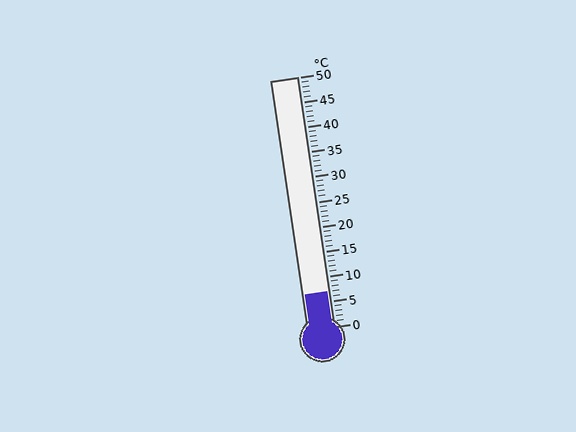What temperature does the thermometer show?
The thermometer shows approximately 7°C.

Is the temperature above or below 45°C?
The temperature is below 45°C.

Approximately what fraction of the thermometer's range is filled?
The thermometer is filled to approximately 15% of its range.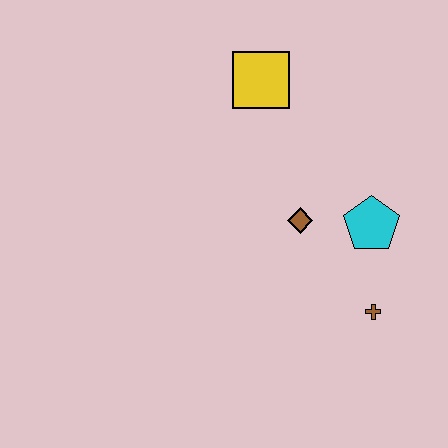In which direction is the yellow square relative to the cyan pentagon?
The yellow square is above the cyan pentagon.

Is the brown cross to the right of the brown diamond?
Yes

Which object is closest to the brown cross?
The cyan pentagon is closest to the brown cross.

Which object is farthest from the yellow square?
The brown cross is farthest from the yellow square.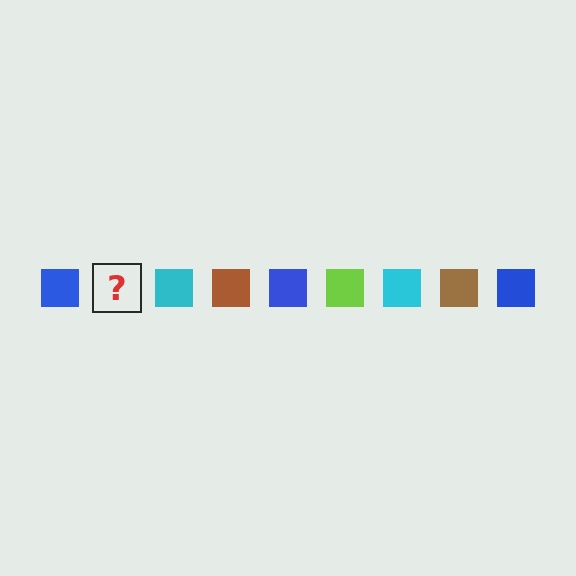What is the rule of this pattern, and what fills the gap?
The rule is that the pattern cycles through blue, lime, cyan, brown squares. The gap should be filled with a lime square.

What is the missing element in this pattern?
The missing element is a lime square.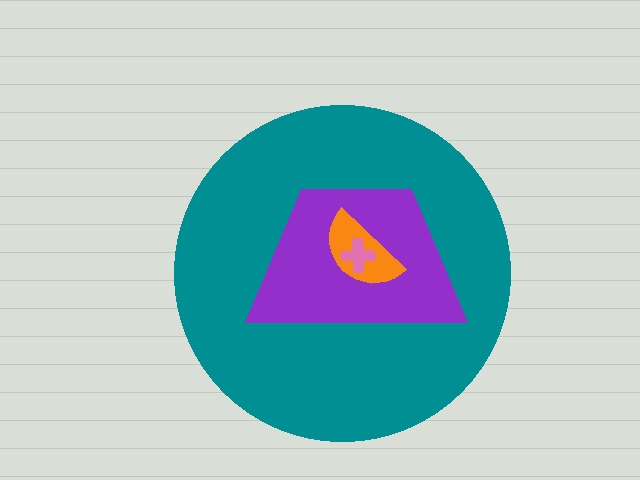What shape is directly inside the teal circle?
The purple trapezoid.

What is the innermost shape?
The pink cross.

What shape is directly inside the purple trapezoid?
The orange semicircle.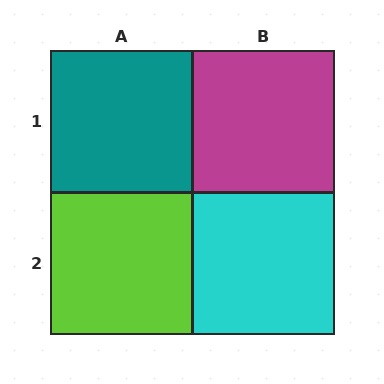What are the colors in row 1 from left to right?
Teal, magenta.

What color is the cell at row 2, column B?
Cyan.